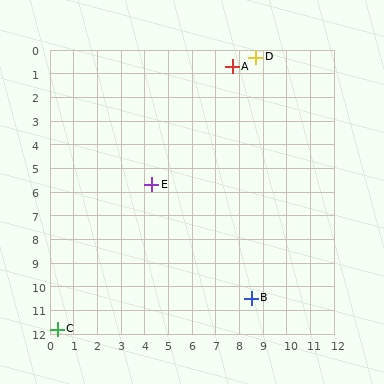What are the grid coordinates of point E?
Point E is at approximately (4.3, 5.7).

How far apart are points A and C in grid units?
Points A and C are about 13.3 grid units apart.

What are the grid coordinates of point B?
Point B is at approximately (8.5, 10.5).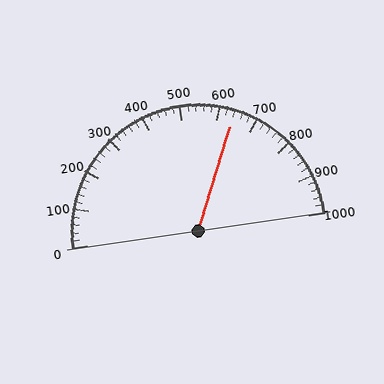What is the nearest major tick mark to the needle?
The nearest major tick mark is 600.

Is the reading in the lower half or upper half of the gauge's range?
The reading is in the upper half of the range (0 to 1000).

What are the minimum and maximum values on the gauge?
The gauge ranges from 0 to 1000.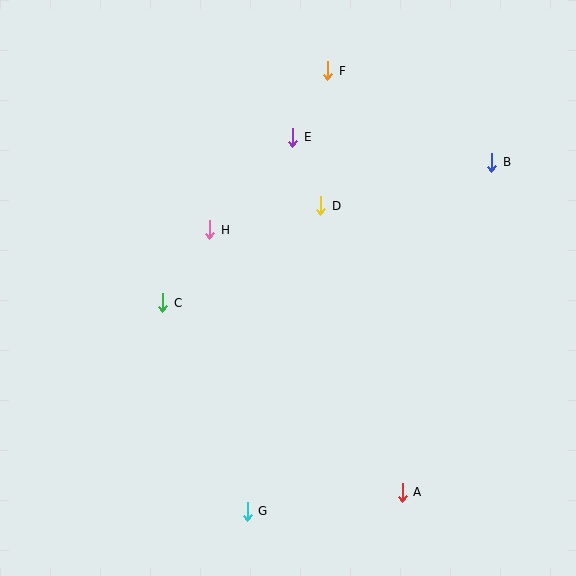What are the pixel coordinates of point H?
Point H is at (210, 230).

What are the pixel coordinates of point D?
Point D is at (321, 206).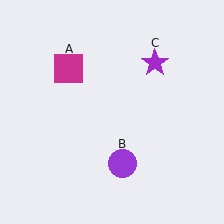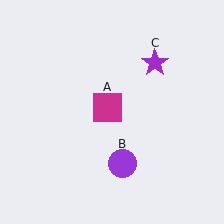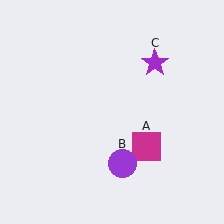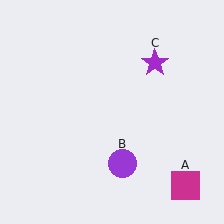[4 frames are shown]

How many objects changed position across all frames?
1 object changed position: magenta square (object A).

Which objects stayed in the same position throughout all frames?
Purple circle (object B) and purple star (object C) remained stationary.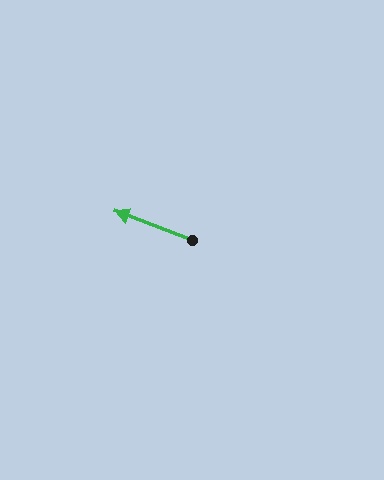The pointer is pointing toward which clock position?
Roughly 10 o'clock.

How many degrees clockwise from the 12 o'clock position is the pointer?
Approximately 290 degrees.